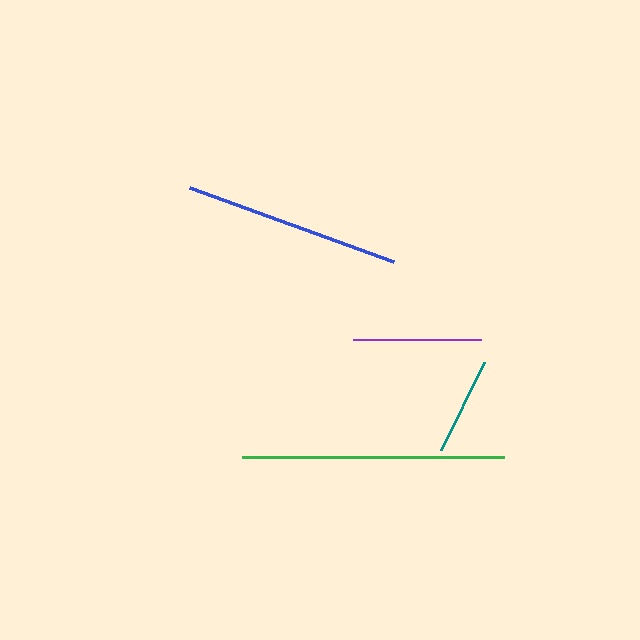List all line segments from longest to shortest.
From longest to shortest: green, blue, purple, teal.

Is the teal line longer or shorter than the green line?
The green line is longer than the teal line.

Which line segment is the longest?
The green line is the longest at approximately 261 pixels.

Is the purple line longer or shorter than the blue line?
The blue line is longer than the purple line.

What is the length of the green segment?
The green segment is approximately 261 pixels long.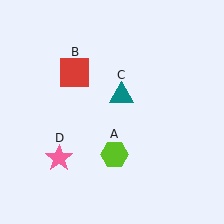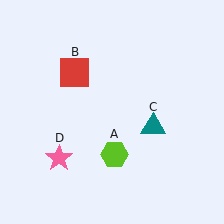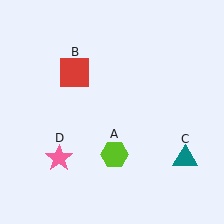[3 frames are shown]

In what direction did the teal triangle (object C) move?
The teal triangle (object C) moved down and to the right.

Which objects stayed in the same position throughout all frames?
Lime hexagon (object A) and red square (object B) and pink star (object D) remained stationary.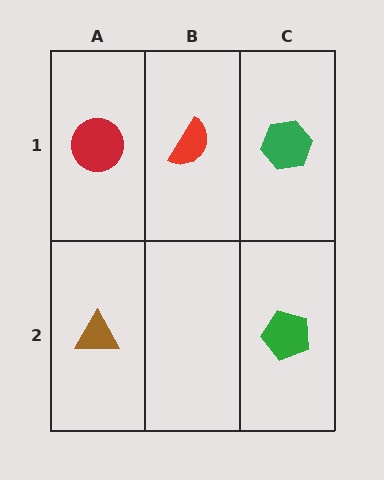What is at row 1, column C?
A green hexagon.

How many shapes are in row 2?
2 shapes.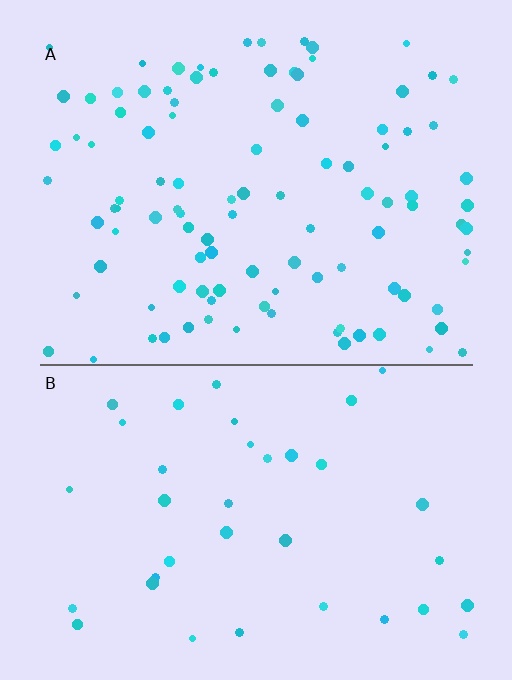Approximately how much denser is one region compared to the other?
Approximately 2.8× — region A over region B.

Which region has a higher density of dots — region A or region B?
A (the top).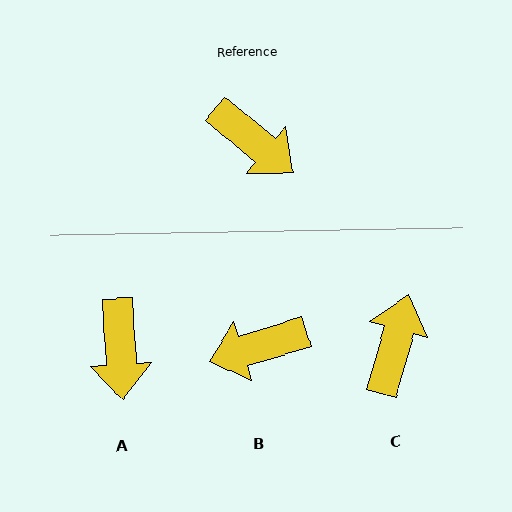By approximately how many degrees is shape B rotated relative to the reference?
Approximately 124 degrees clockwise.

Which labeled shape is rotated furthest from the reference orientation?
B, about 124 degrees away.